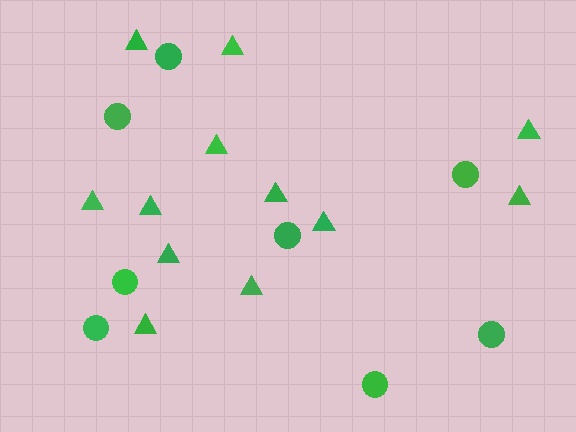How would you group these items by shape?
There are 2 groups: one group of triangles (12) and one group of circles (8).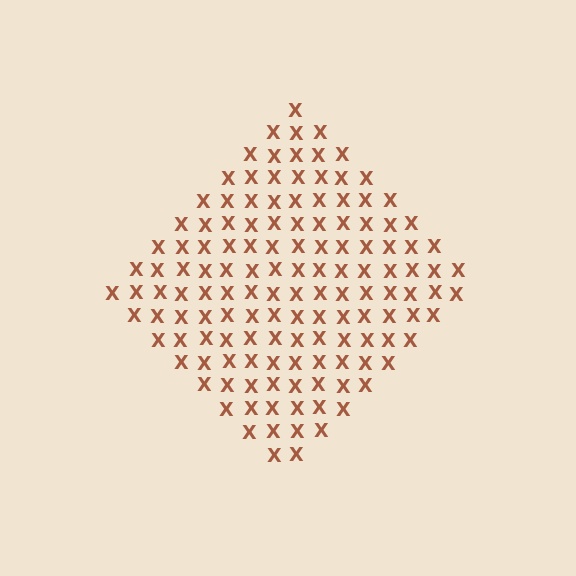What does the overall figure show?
The overall figure shows a diamond.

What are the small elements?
The small elements are letter X's.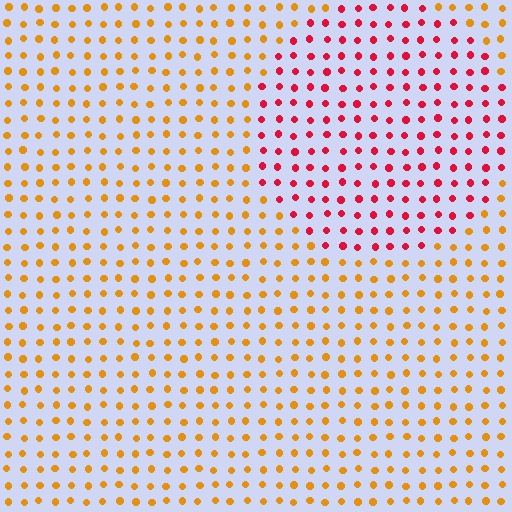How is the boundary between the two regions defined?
The boundary is defined purely by a slight shift in hue (about 49 degrees). Spacing, size, and orientation are identical on both sides.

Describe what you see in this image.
The image is filled with small orange elements in a uniform arrangement. A circle-shaped region is visible where the elements are tinted to a slightly different hue, forming a subtle color boundary.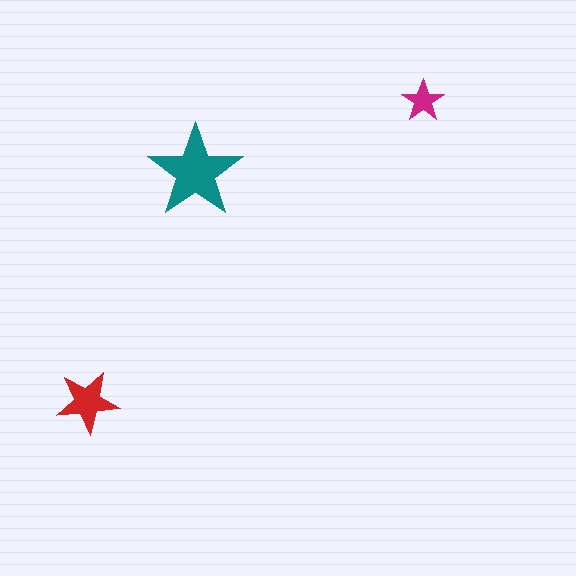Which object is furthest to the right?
The magenta star is rightmost.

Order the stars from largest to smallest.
the teal one, the red one, the magenta one.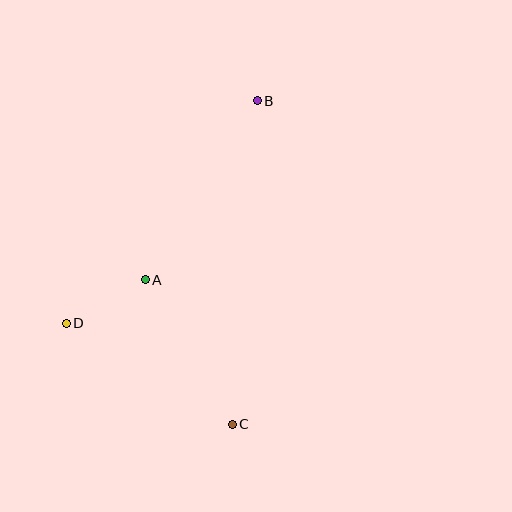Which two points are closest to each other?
Points A and D are closest to each other.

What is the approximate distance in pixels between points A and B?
The distance between A and B is approximately 211 pixels.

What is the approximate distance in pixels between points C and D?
The distance between C and D is approximately 194 pixels.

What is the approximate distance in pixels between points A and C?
The distance between A and C is approximately 169 pixels.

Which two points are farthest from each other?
Points B and C are farthest from each other.